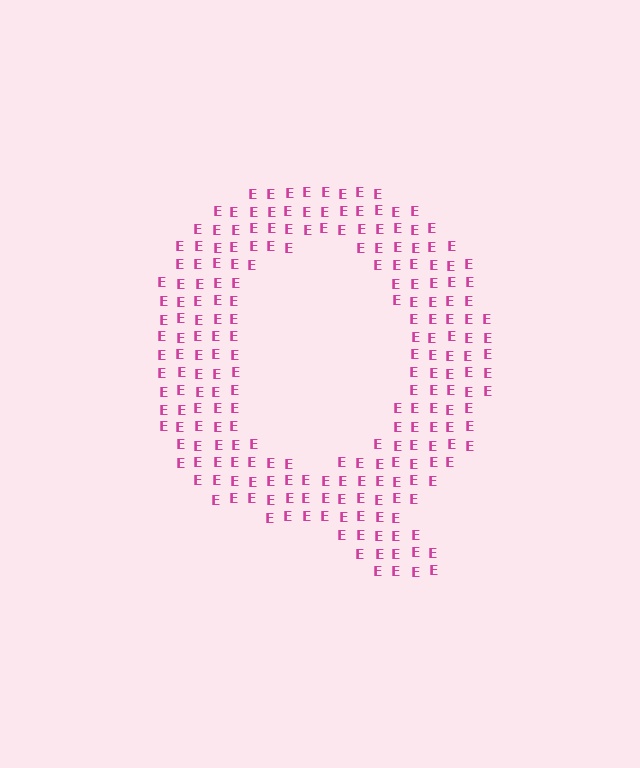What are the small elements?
The small elements are letter E's.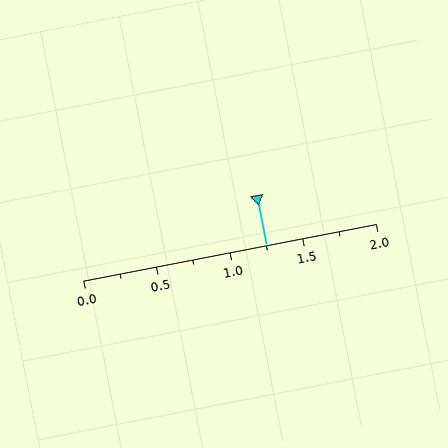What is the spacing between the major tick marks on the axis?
The major ticks are spaced 0.5 apart.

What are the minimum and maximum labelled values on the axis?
The axis runs from 0.0 to 2.0.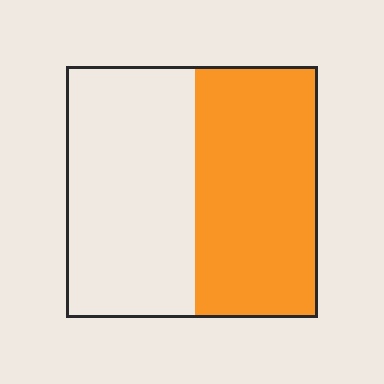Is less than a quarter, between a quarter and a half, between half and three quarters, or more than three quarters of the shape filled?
Between a quarter and a half.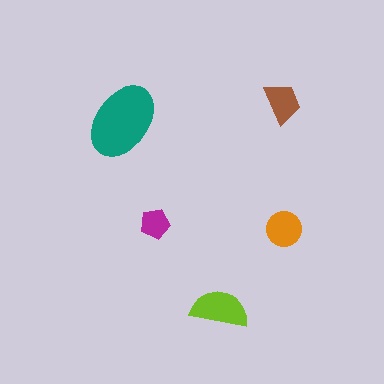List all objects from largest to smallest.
The teal ellipse, the lime semicircle, the orange circle, the brown trapezoid, the magenta pentagon.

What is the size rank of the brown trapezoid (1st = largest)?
4th.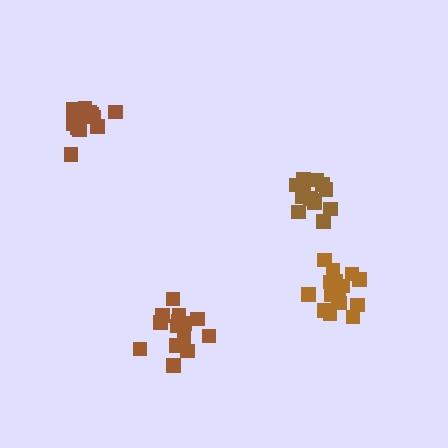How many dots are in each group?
Group 1: 14 dots, Group 2: 13 dots, Group 3: 14 dots, Group 4: 16 dots (57 total).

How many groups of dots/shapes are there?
There are 4 groups.